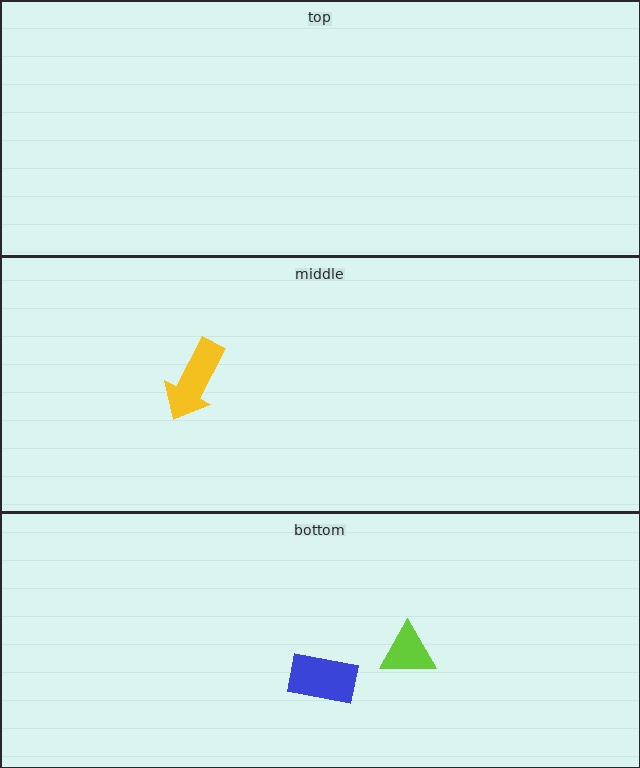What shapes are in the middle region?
The yellow arrow.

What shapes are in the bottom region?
The lime triangle, the blue rectangle.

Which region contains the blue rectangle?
The bottom region.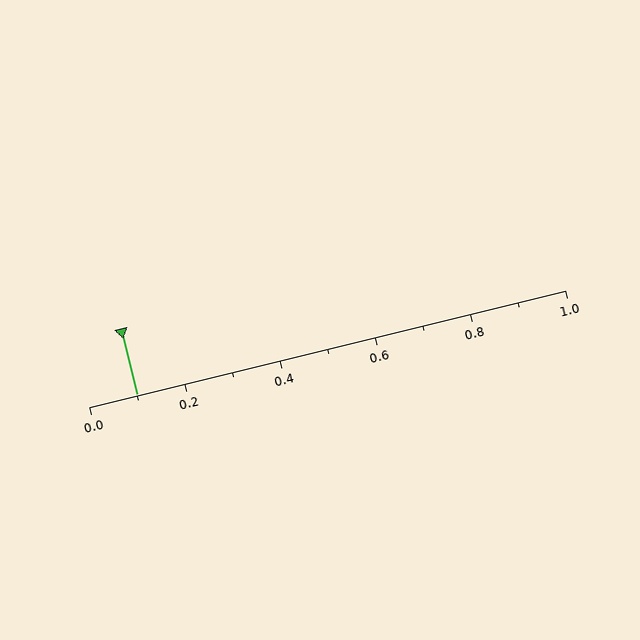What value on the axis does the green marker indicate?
The marker indicates approximately 0.1.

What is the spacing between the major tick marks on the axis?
The major ticks are spaced 0.2 apart.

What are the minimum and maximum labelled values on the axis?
The axis runs from 0.0 to 1.0.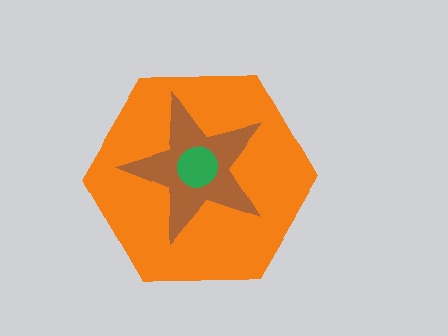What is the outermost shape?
The orange hexagon.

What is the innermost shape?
The green circle.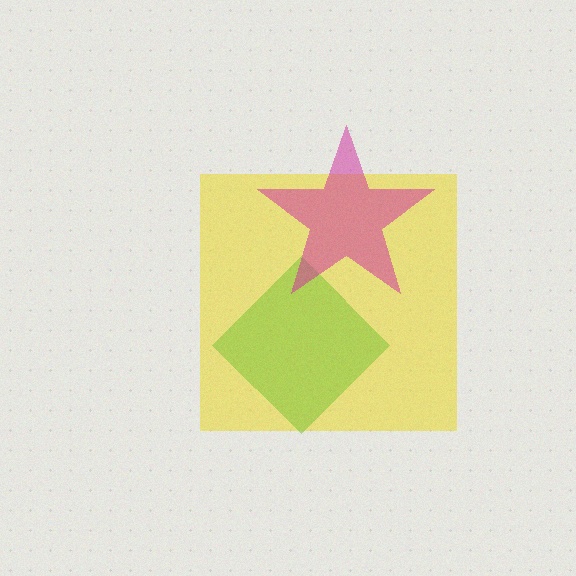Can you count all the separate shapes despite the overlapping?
Yes, there are 3 separate shapes.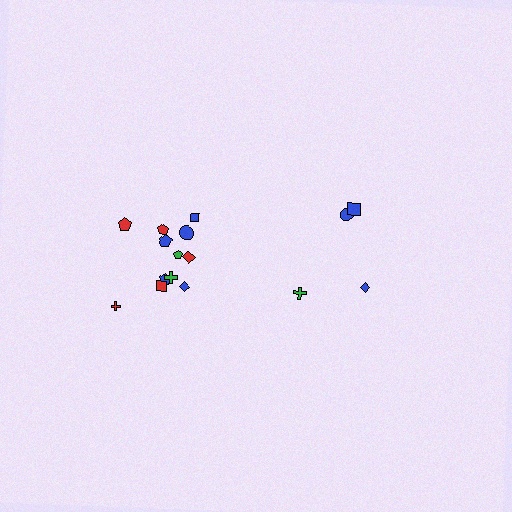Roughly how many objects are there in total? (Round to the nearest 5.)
Roughly 15 objects in total.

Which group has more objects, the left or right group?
The left group.